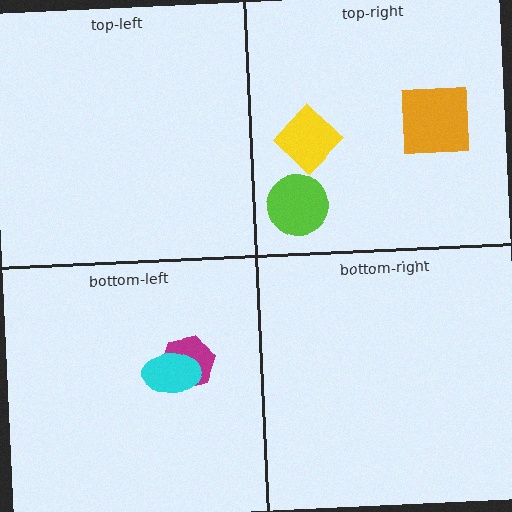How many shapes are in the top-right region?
3.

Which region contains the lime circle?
The top-right region.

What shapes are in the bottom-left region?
The magenta hexagon, the cyan ellipse.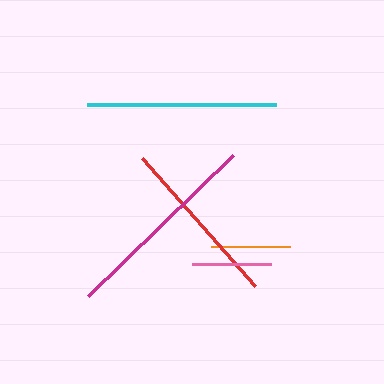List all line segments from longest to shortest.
From longest to shortest: magenta, cyan, red, orange, pink.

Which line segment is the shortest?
The pink line is the shortest at approximately 79 pixels.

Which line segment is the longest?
The magenta line is the longest at approximately 202 pixels.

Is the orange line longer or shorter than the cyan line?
The cyan line is longer than the orange line.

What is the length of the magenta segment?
The magenta segment is approximately 202 pixels long.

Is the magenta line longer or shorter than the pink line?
The magenta line is longer than the pink line.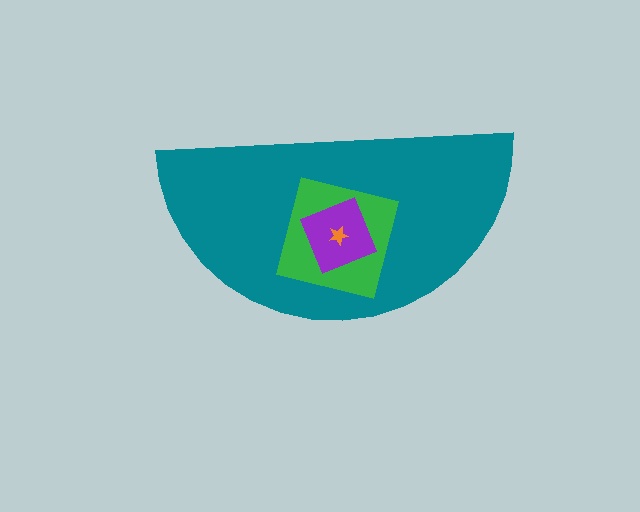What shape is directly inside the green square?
The purple diamond.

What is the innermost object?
The orange star.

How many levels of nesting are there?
4.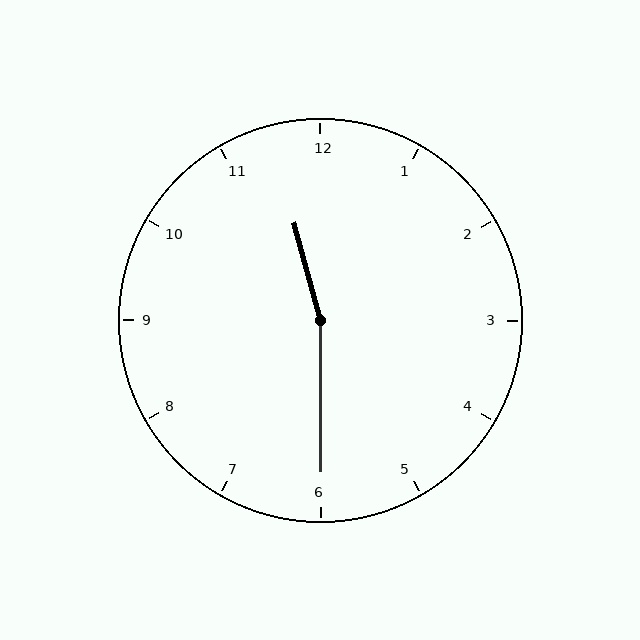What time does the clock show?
11:30.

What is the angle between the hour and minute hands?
Approximately 165 degrees.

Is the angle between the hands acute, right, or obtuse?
It is obtuse.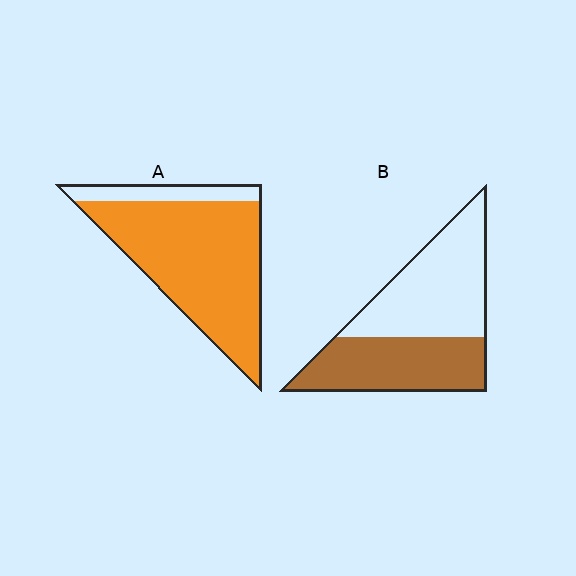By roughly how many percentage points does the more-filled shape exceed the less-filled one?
By roughly 40 percentage points (A over B).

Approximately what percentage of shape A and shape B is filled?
A is approximately 85% and B is approximately 45%.